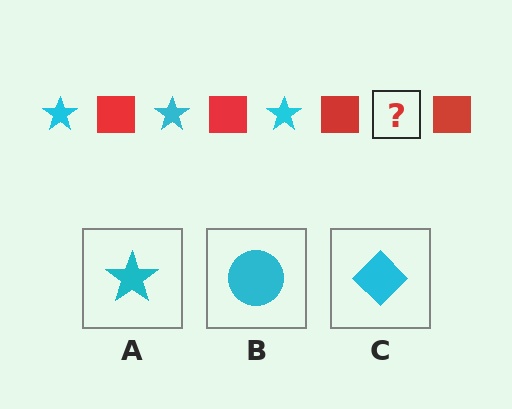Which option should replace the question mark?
Option A.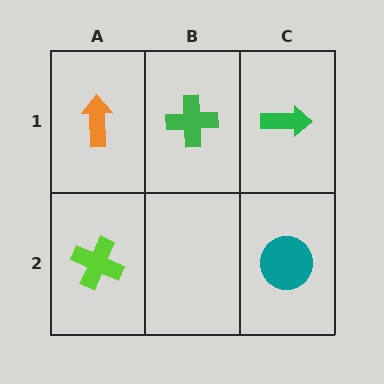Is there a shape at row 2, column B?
No, that cell is empty.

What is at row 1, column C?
A green arrow.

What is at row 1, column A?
An orange arrow.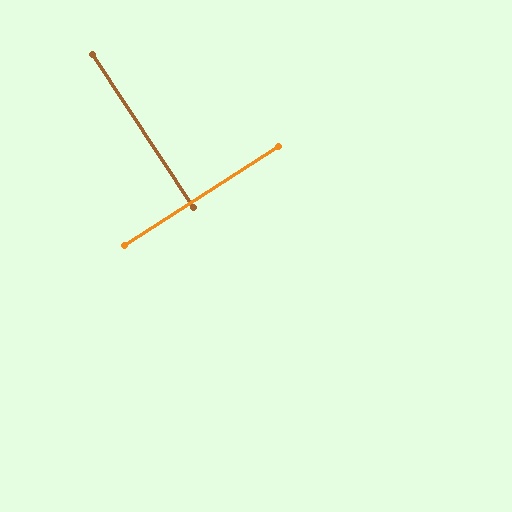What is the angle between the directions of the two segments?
Approximately 89 degrees.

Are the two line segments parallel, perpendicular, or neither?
Perpendicular — they meet at approximately 89°.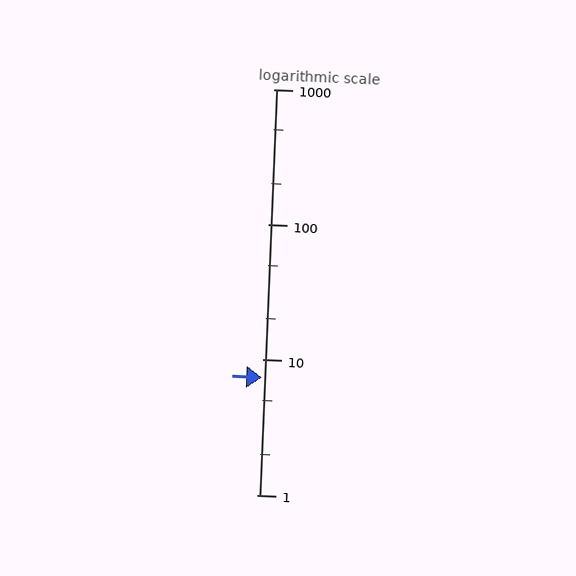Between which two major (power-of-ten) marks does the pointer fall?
The pointer is between 1 and 10.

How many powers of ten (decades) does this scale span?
The scale spans 3 decades, from 1 to 1000.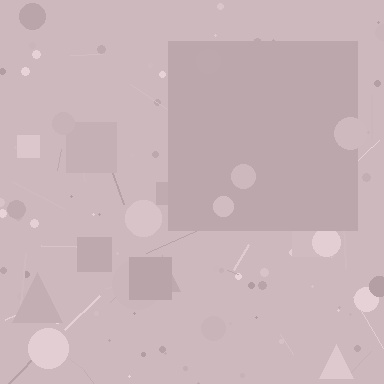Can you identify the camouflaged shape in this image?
The camouflaged shape is a square.